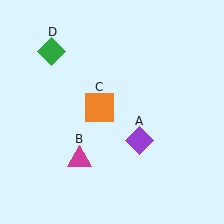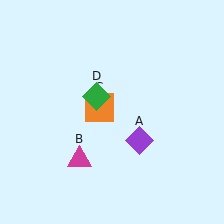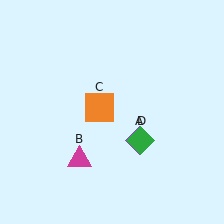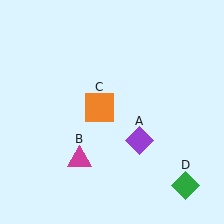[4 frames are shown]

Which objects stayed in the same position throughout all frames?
Purple diamond (object A) and magenta triangle (object B) and orange square (object C) remained stationary.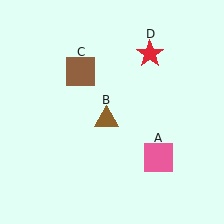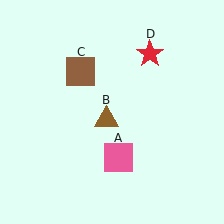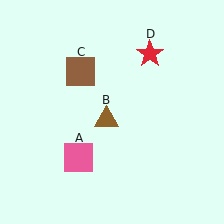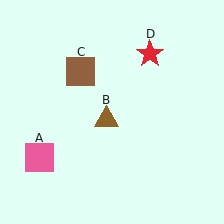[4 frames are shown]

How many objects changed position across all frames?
1 object changed position: pink square (object A).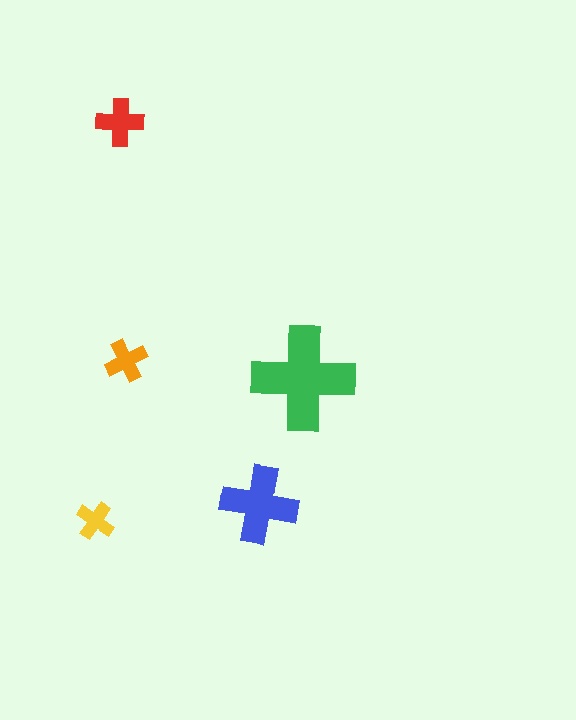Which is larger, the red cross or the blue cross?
The blue one.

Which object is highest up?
The red cross is topmost.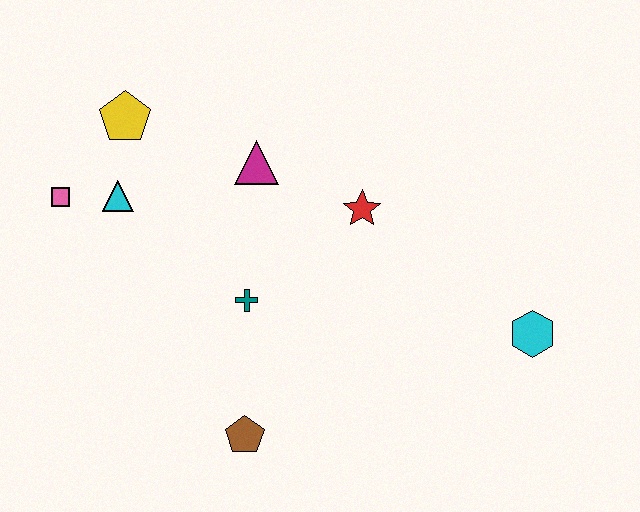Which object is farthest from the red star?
The pink square is farthest from the red star.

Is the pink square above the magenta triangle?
No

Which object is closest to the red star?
The magenta triangle is closest to the red star.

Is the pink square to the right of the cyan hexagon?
No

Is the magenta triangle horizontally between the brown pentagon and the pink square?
No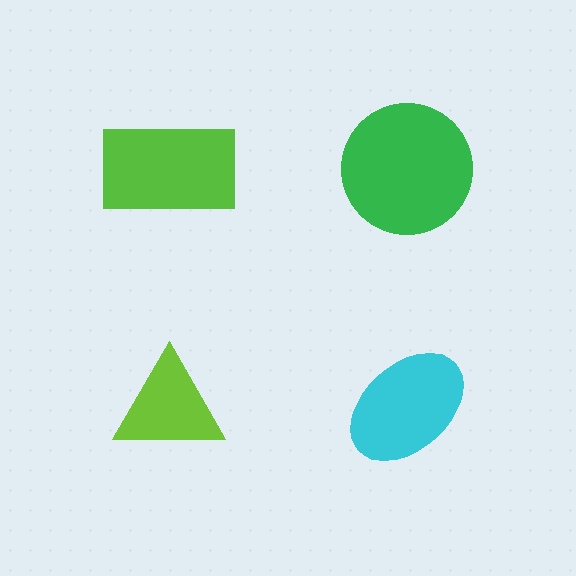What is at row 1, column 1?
A lime rectangle.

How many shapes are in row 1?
2 shapes.